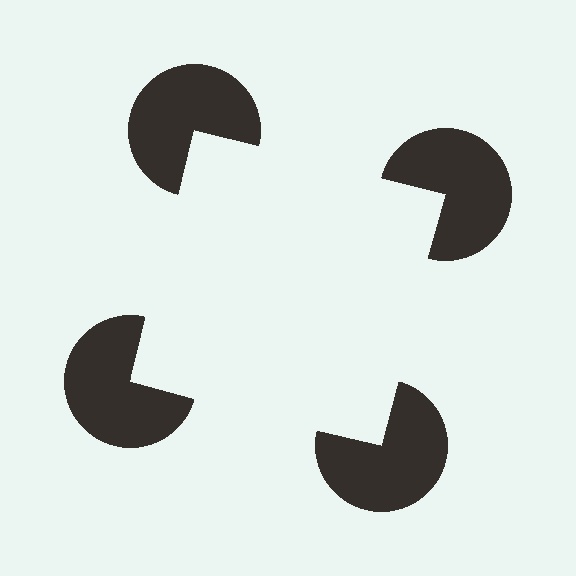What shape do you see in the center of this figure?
An illusory square — its edges are inferred from the aligned wedge cuts in the pac-man discs, not physically drawn.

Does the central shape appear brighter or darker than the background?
It typically appears slightly brighter than the background, even though no actual brightness change is drawn.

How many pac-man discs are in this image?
There are 4 — one at each vertex of the illusory square.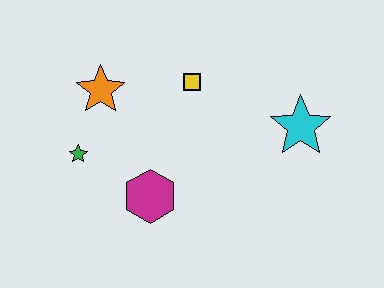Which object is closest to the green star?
The orange star is closest to the green star.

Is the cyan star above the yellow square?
No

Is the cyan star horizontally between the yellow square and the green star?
No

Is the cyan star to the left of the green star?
No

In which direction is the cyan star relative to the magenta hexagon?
The cyan star is to the right of the magenta hexagon.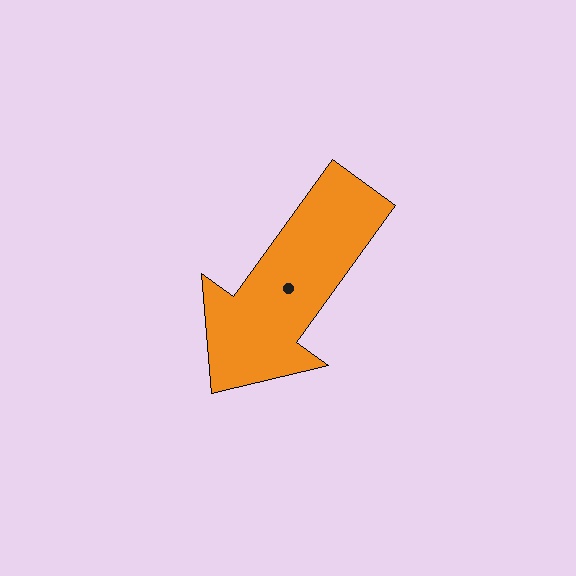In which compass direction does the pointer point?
Southwest.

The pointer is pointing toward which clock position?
Roughly 7 o'clock.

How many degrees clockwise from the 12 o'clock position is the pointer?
Approximately 216 degrees.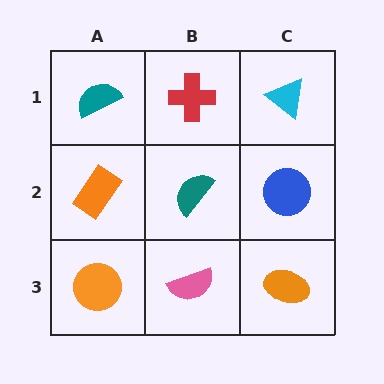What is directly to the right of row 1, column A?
A red cross.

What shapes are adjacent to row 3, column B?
A teal semicircle (row 2, column B), an orange circle (row 3, column A), an orange ellipse (row 3, column C).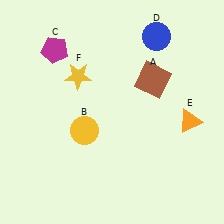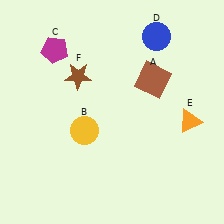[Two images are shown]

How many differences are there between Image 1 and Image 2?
There is 1 difference between the two images.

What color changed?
The star (F) changed from yellow in Image 1 to brown in Image 2.